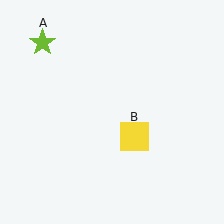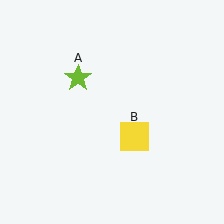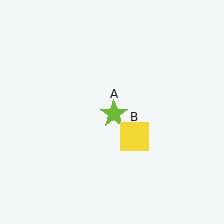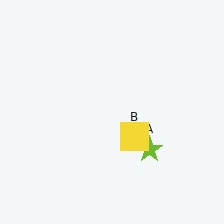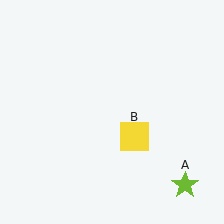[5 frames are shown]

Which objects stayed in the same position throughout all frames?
Yellow square (object B) remained stationary.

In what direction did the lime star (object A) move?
The lime star (object A) moved down and to the right.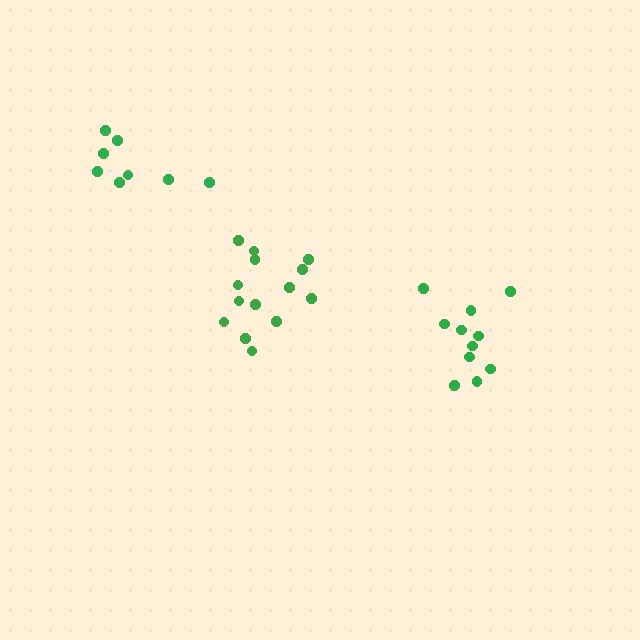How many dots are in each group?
Group 1: 11 dots, Group 2: 8 dots, Group 3: 14 dots (33 total).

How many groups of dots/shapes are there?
There are 3 groups.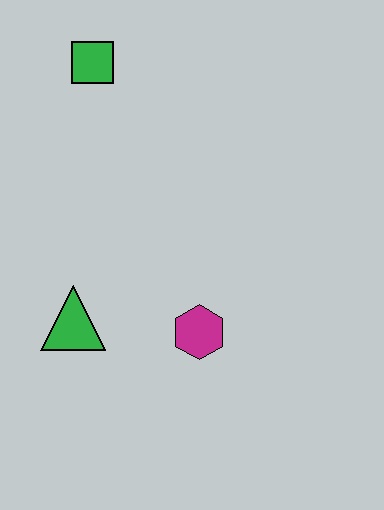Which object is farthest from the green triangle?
The green square is farthest from the green triangle.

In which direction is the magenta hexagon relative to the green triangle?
The magenta hexagon is to the right of the green triangle.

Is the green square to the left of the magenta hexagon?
Yes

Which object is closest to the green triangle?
The magenta hexagon is closest to the green triangle.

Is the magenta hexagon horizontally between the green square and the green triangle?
No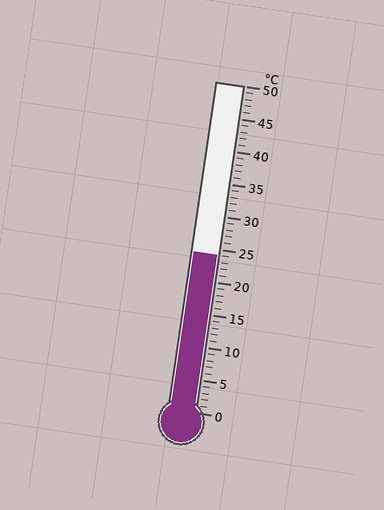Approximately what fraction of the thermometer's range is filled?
The thermometer is filled to approximately 50% of its range.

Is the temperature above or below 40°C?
The temperature is below 40°C.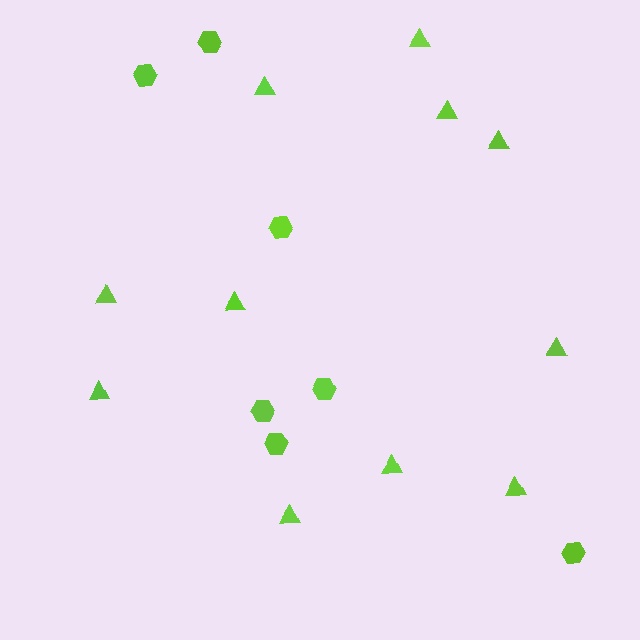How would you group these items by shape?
There are 2 groups: one group of triangles (11) and one group of hexagons (7).